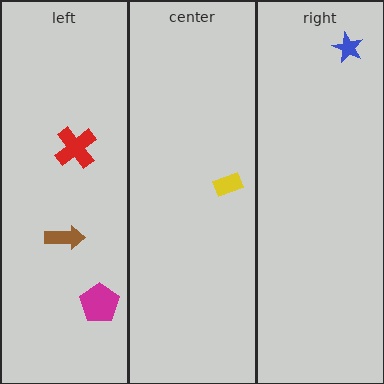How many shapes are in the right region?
1.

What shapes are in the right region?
The blue star.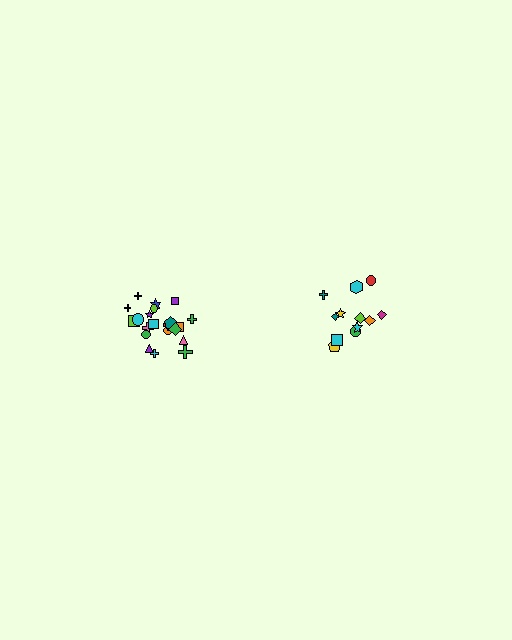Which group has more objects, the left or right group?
The left group.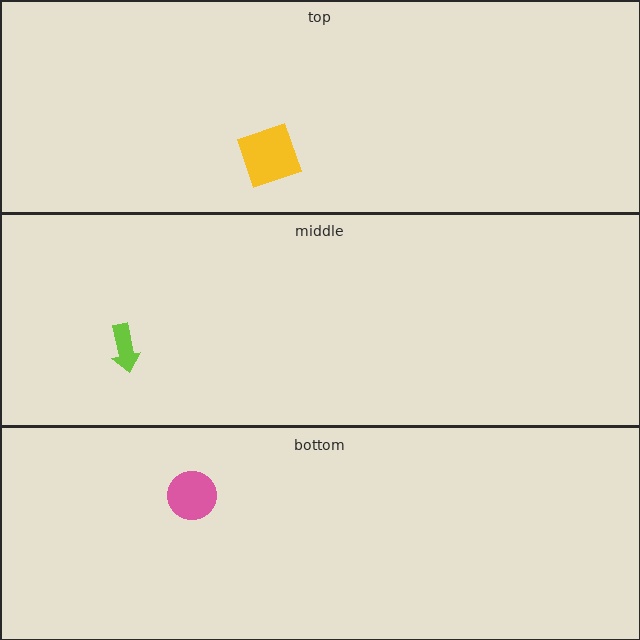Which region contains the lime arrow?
The middle region.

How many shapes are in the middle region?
1.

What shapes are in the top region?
The yellow diamond.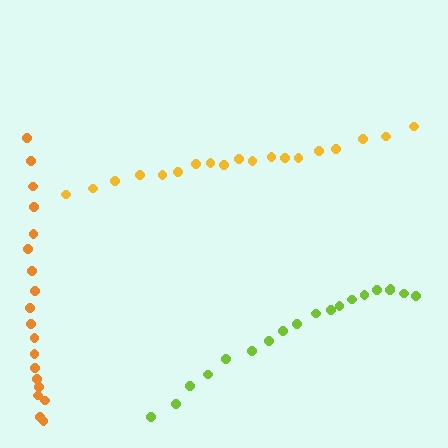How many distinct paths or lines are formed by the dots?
There are 3 distinct paths.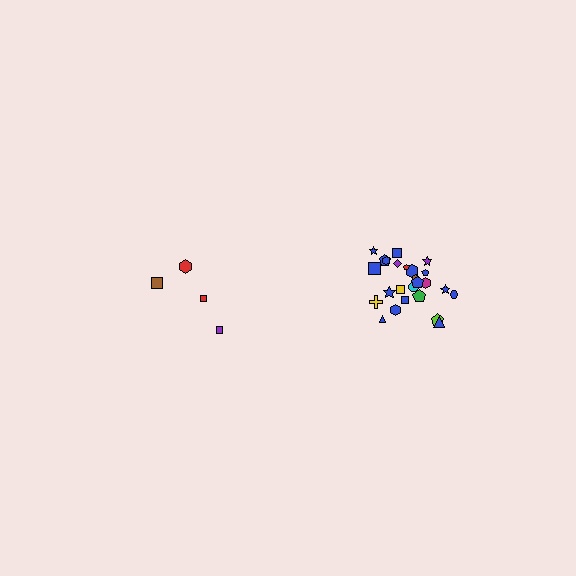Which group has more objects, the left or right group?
The right group.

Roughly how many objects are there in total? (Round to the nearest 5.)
Roughly 30 objects in total.